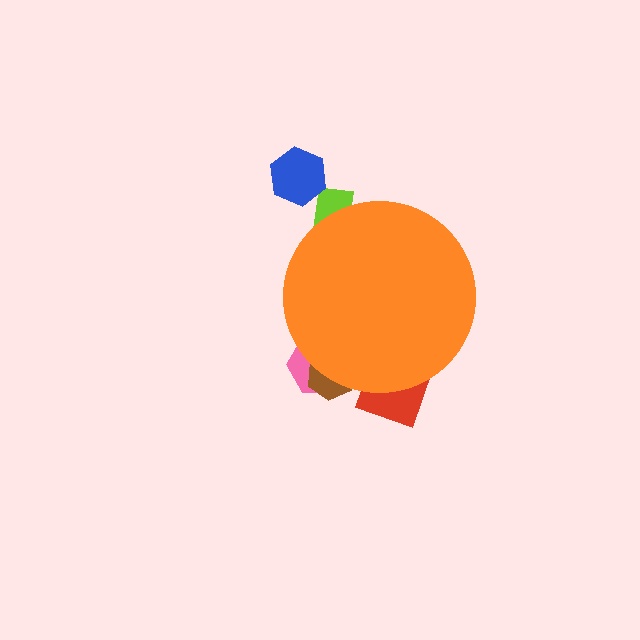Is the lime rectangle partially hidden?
Yes, the lime rectangle is partially hidden behind the orange circle.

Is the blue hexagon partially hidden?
No, the blue hexagon is fully visible.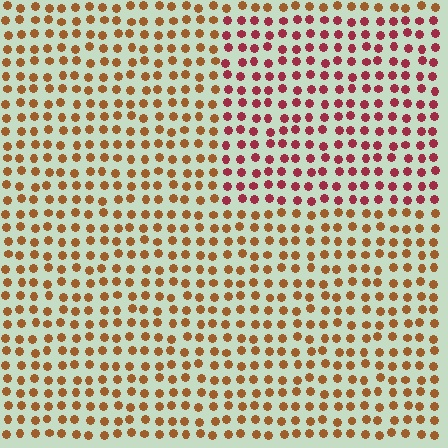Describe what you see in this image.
The image is filled with small brown elements in a uniform arrangement. A rectangle-shaped region is visible where the elements are tinted to a slightly different hue, forming a subtle color boundary.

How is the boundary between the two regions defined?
The boundary is defined purely by a slight shift in hue (about 40 degrees). Spacing, size, and orientation are identical on both sides.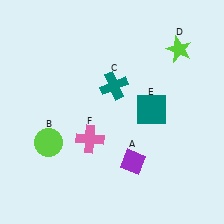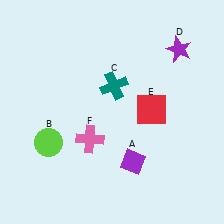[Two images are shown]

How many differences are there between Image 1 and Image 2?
There are 2 differences between the two images.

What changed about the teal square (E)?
In Image 1, E is teal. In Image 2, it changed to red.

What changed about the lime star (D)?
In Image 1, D is lime. In Image 2, it changed to purple.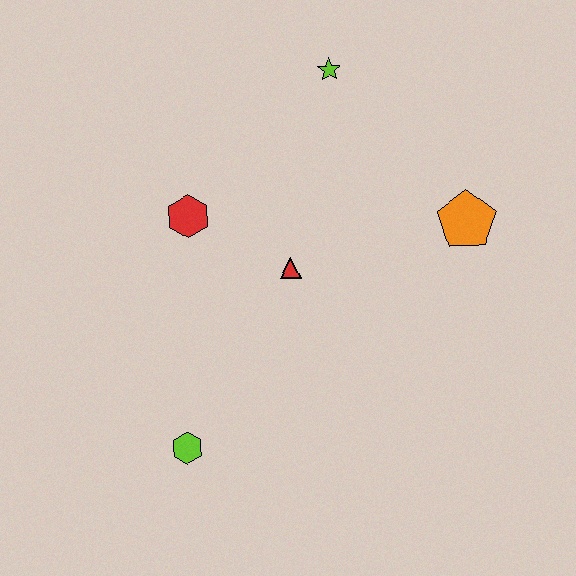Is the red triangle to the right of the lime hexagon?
Yes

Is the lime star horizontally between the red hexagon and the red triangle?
No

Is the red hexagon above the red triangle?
Yes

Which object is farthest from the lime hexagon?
The lime star is farthest from the lime hexagon.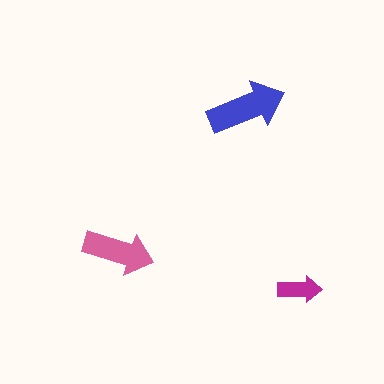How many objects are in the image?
There are 3 objects in the image.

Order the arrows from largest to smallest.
the blue one, the pink one, the magenta one.